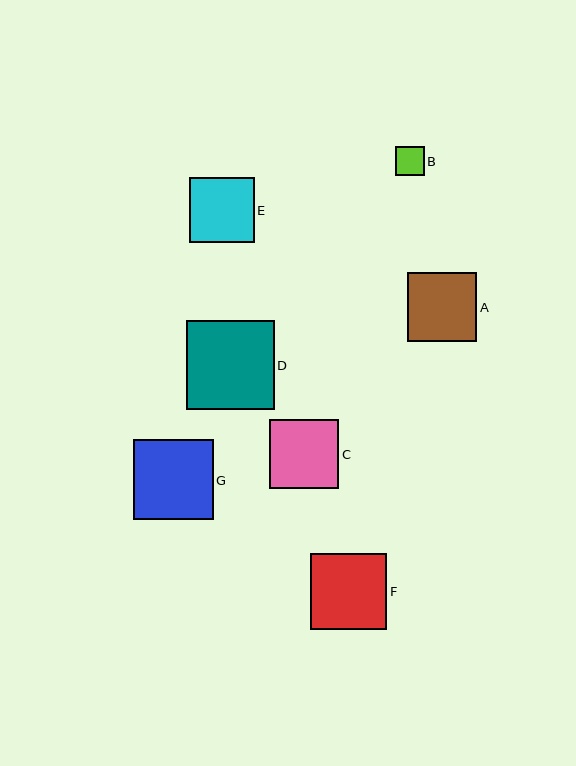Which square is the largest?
Square D is the largest with a size of approximately 88 pixels.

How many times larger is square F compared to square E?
Square F is approximately 1.2 times the size of square E.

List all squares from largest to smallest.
From largest to smallest: D, G, F, A, C, E, B.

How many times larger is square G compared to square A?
Square G is approximately 1.2 times the size of square A.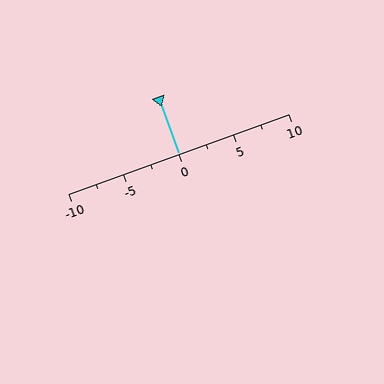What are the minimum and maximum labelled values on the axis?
The axis runs from -10 to 10.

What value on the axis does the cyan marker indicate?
The marker indicates approximately 0.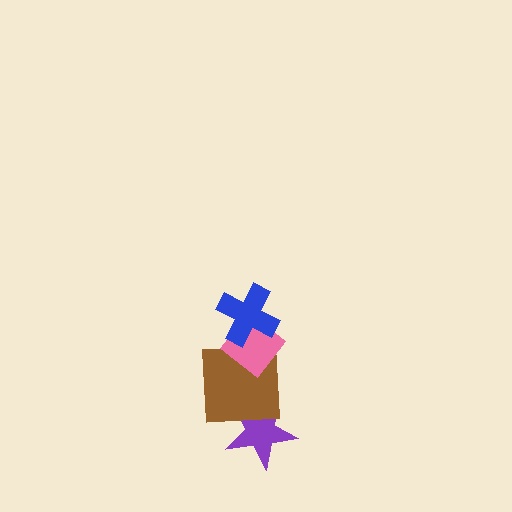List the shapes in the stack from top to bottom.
From top to bottom: the blue cross, the pink diamond, the brown square, the purple star.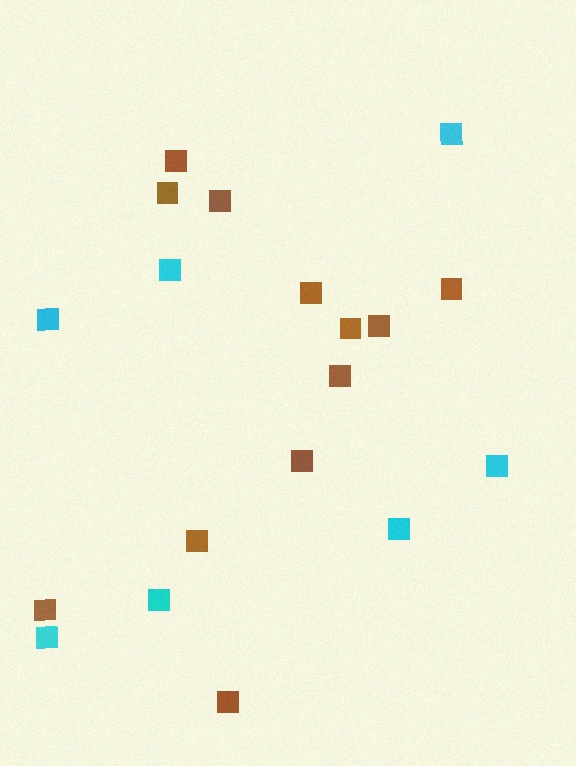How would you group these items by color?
There are 2 groups: one group of brown squares (12) and one group of cyan squares (7).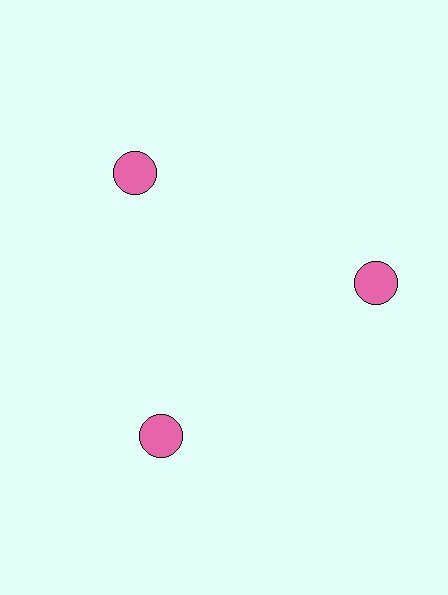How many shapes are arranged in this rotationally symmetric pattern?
There are 3 shapes, arranged in 3 groups of 1.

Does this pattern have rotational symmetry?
Yes, this pattern has 3-fold rotational symmetry. It looks the same after rotating 120 degrees around the center.